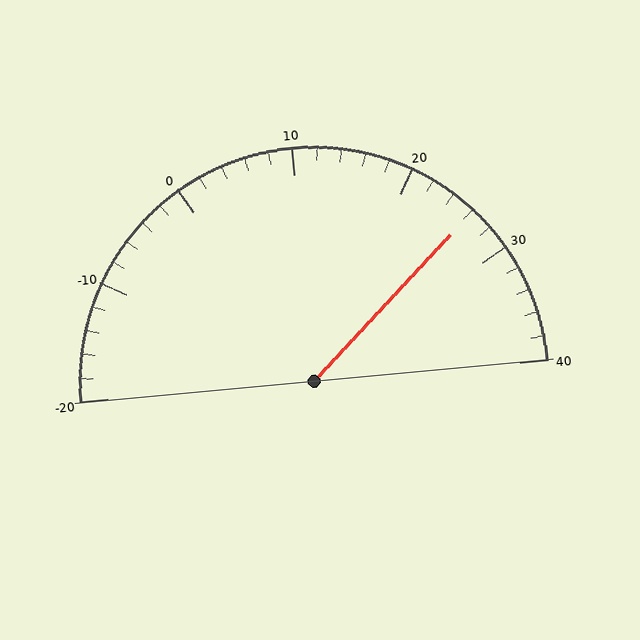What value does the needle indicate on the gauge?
The needle indicates approximately 26.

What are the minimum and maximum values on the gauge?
The gauge ranges from -20 to 40.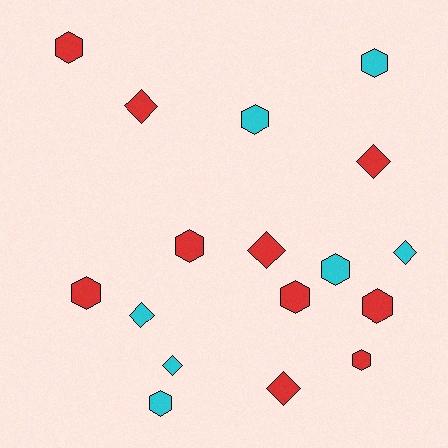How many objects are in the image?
There are 17 objects.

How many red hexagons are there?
There are 6 red hexagons.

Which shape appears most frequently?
Hexagon, with 10 objects.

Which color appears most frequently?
Red, with 10 objects.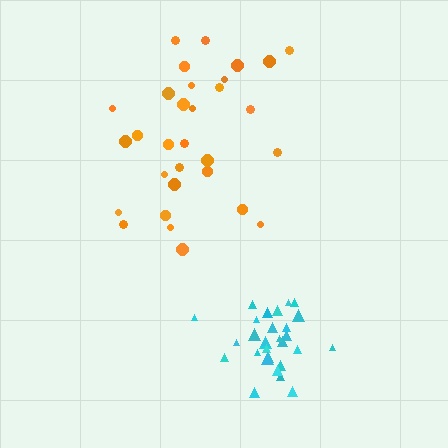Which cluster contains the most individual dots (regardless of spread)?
Orange (31).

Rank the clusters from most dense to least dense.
cyan, orange.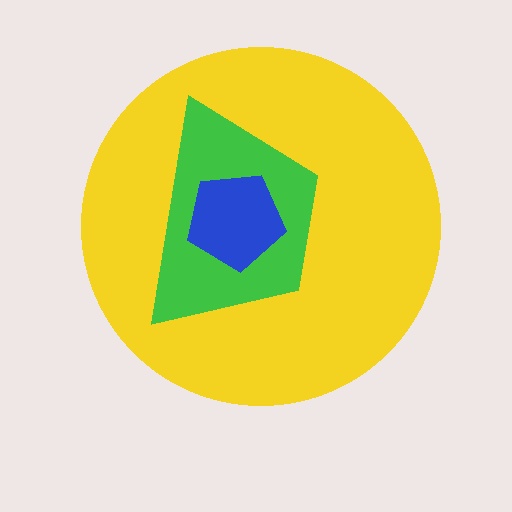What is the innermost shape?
The blue pentagon.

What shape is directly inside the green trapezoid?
The blue pentagon.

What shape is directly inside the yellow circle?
The green trapezoid.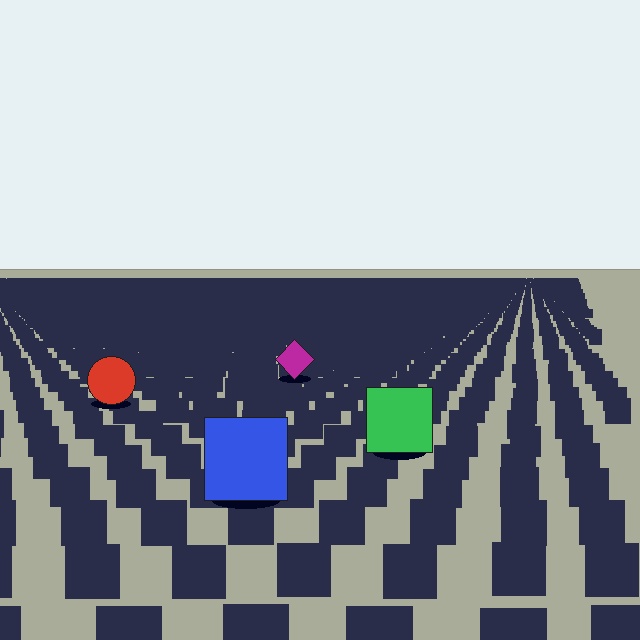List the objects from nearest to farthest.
From nearest to farthest: the blue square, the green square, the red circle, the magenta diamond.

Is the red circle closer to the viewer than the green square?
No. The green square is closer — you can tell from the texture gradient: the ground texture is coarser near it.